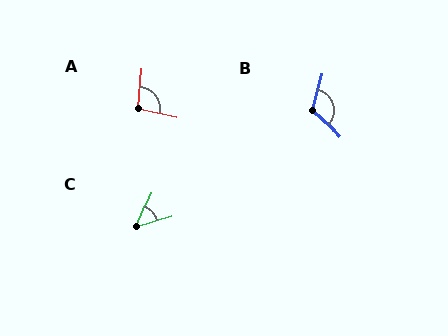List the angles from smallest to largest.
C (50°), A (97°), B (118°).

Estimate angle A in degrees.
Approximately 97 degrees.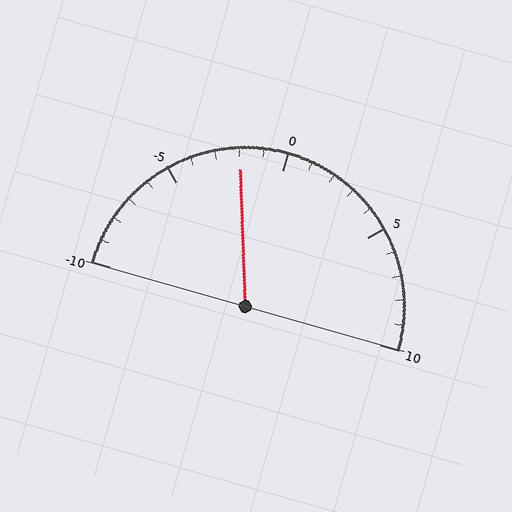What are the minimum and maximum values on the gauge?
The gauge ranges from -10 to 10.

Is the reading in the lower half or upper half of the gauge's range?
The reading is in the lower half of the range (-10 to 10).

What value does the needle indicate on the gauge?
The needle indicates approximately -2.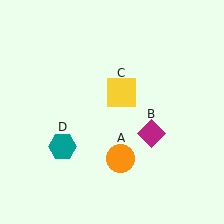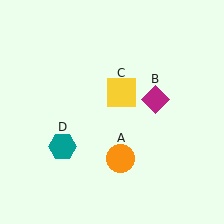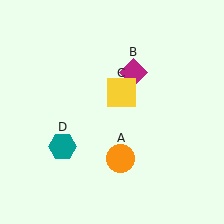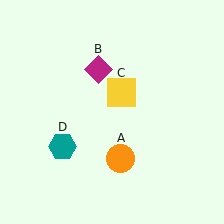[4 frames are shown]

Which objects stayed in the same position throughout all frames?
Orange circle (object A) and yellow square (object C) and teal hexagon (object D) remained stationary.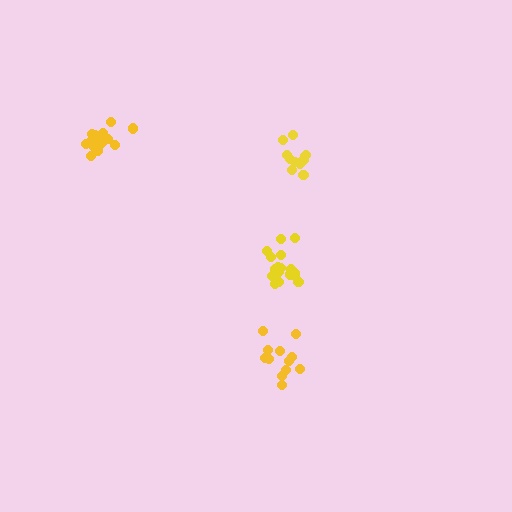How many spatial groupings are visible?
There are 4 spatial groupings.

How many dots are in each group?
Group 1: 18 dots, Group 2: 18 dots, Group 3: 12 dots, Group 4: 12 dots (60 total).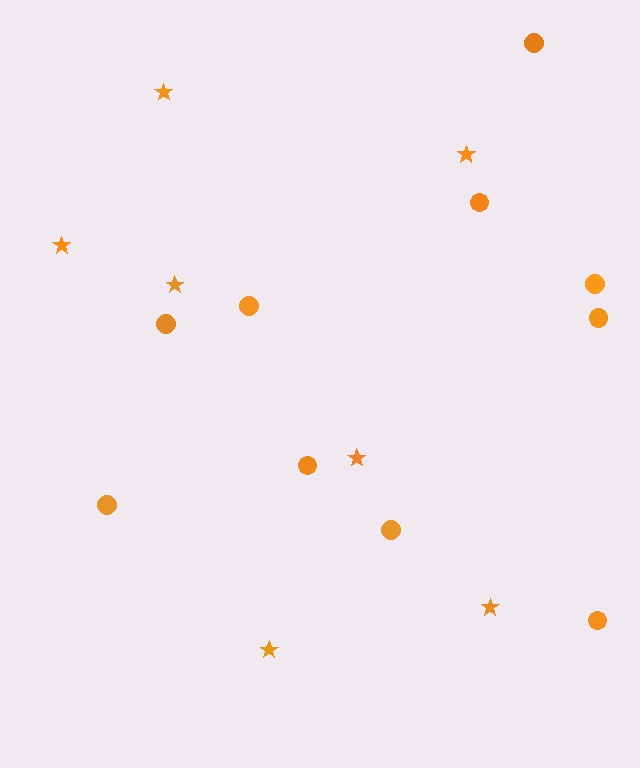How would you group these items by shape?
There are 2 groups: one group of stars (7) and one group of circles (10).